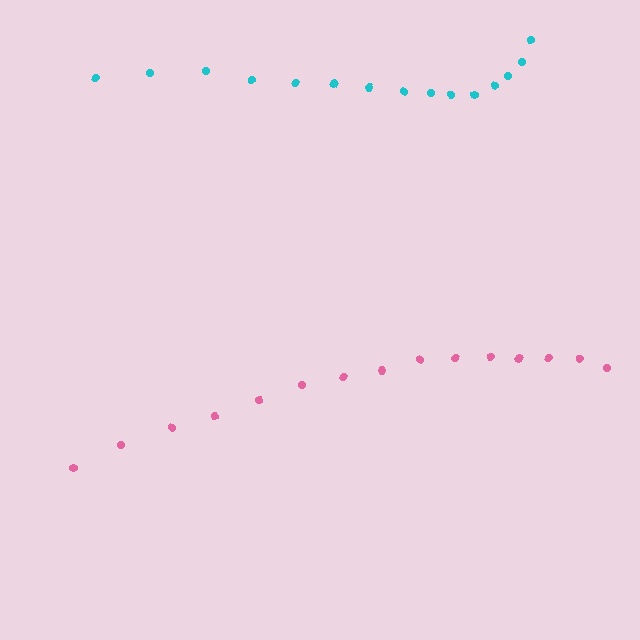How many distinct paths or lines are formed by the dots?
There are 2 distinct paths.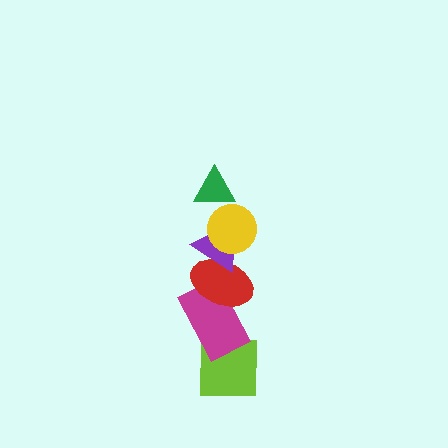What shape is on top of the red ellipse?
The purple triangle is on top of the red ellipse.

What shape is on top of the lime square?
The magenta rectangle is on top of the lime square.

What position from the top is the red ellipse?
The red ellipse is 4th from the top.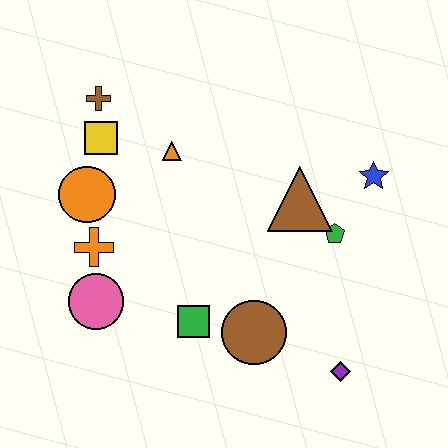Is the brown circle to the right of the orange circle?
Yes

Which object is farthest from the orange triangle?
The purple diamond is farthest from the orange triangle.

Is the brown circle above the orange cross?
No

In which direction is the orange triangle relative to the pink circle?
The orange triangle is above the pink circle.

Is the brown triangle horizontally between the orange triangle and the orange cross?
No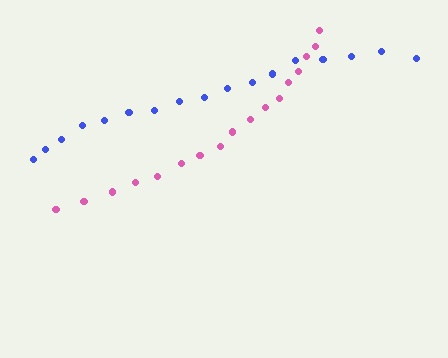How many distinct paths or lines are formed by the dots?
There are 2 distinct paths.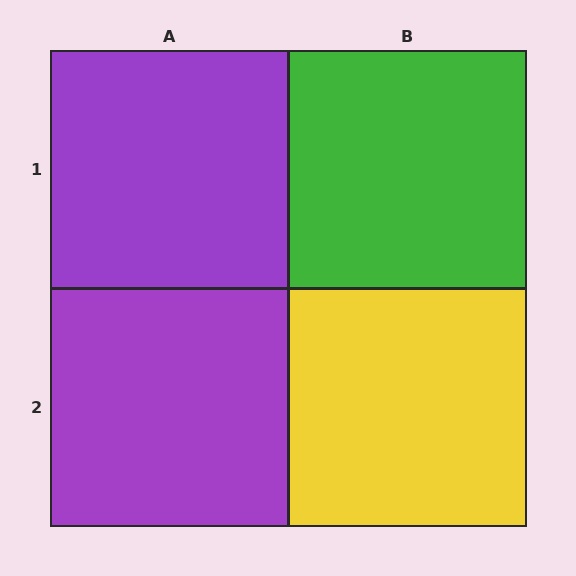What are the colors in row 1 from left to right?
Purple, green.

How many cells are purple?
2 cells are purple.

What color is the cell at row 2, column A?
Purple.